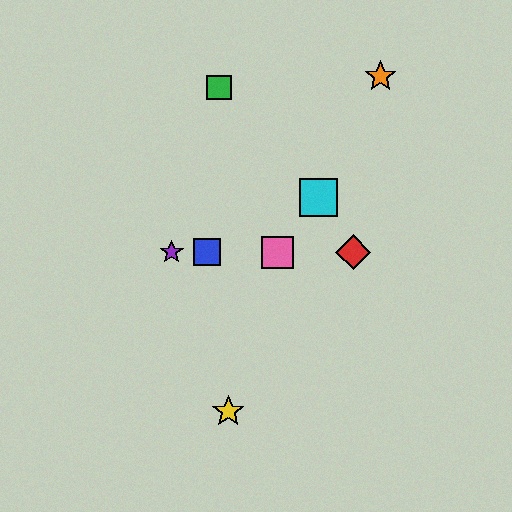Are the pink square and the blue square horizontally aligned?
Yes, both are at y≈252.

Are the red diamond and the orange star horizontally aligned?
No, the red diamond is at y≈252 and the orange star is at y≈76.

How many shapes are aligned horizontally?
4 shapes (the red diamond, the blue square, the purple star, the pink square) are aligned horizontally.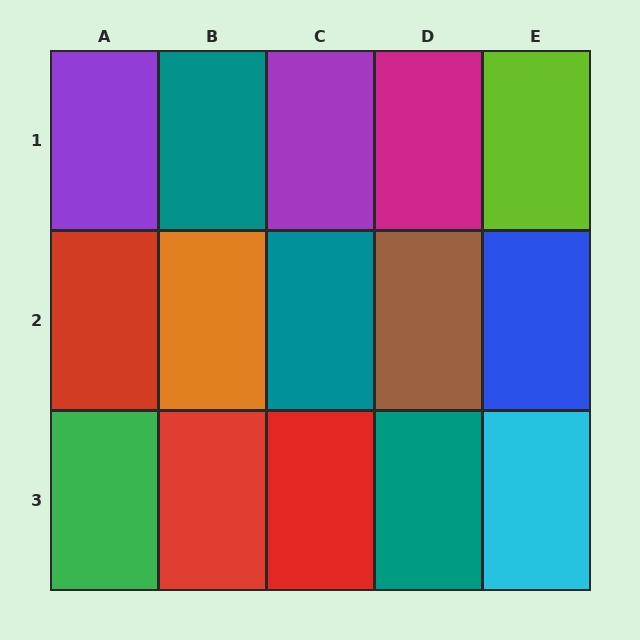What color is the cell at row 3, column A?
Green.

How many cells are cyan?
1 cell is cyan.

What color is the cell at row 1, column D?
Magenta.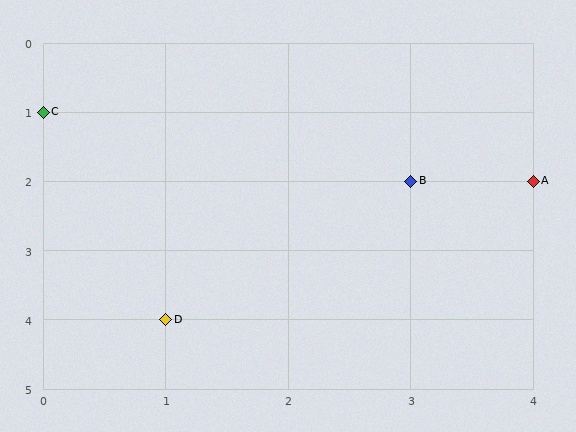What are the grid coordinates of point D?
Point D is at grid coordinates (1, 4).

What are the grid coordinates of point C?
Point C is at grid coordinates (0, 1).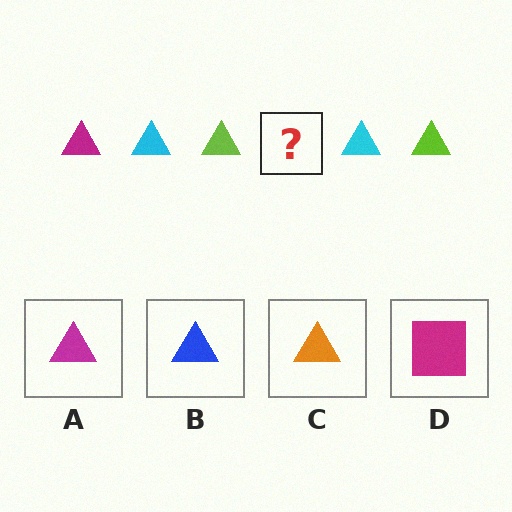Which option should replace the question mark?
Option A.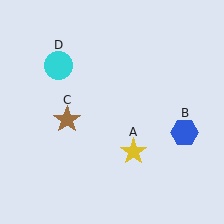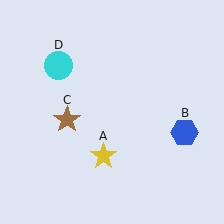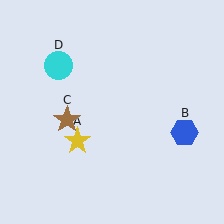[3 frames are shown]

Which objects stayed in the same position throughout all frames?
Blue hexagon (object B) and brown star (object C) and cyan circle (object D) remained stationary.